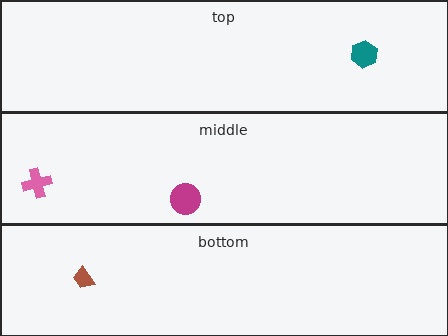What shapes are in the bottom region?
The brown trapezoid.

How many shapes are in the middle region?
2.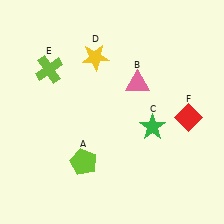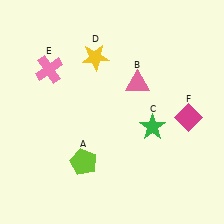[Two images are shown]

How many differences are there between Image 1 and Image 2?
There are 2 differences between the two images.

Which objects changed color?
E changed from lime to pink. F changed from red to magenta.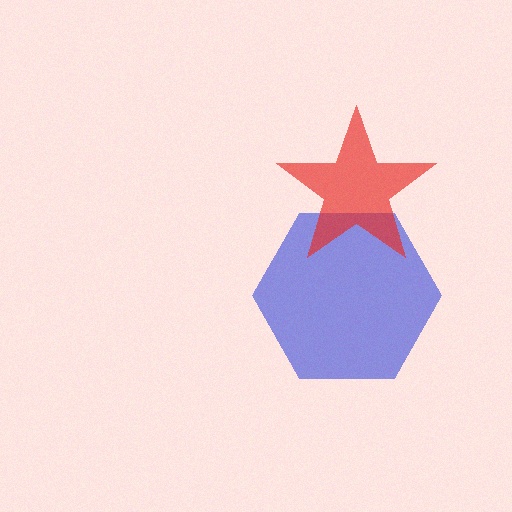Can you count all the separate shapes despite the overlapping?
Yes, there are 2 separate shapes.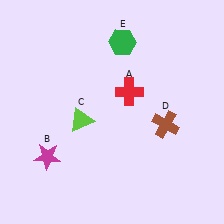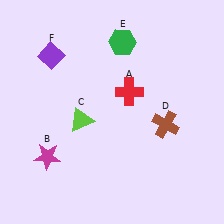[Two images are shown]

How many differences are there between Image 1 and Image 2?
There is 1 difference between the two images.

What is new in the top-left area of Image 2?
A purple diamond (F) was added in the top-left area of Image 2.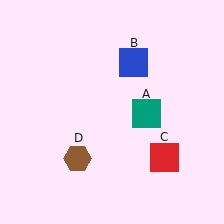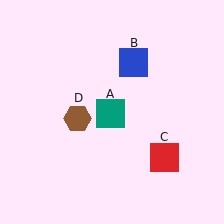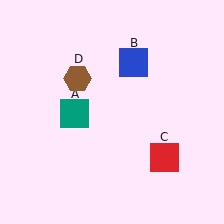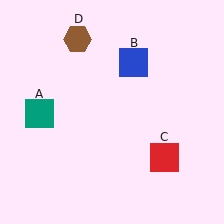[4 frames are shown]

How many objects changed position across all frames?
2 objects changed position: teal square (object A), brown hexagon (object D).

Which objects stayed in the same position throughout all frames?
Blue square (object B) and red square (object C) remained stationary.